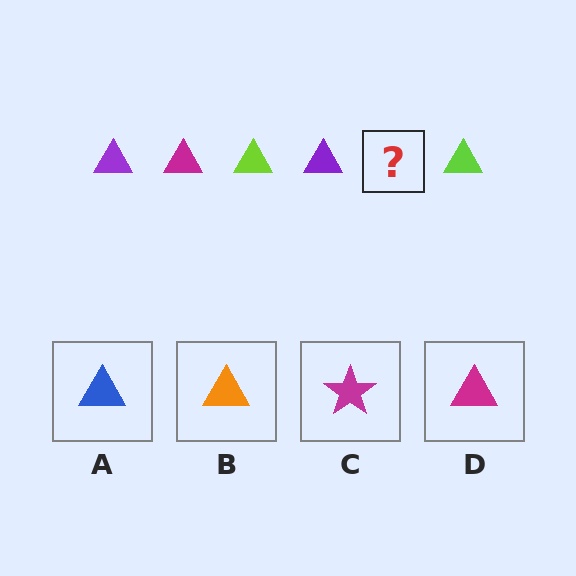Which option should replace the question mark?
Option D.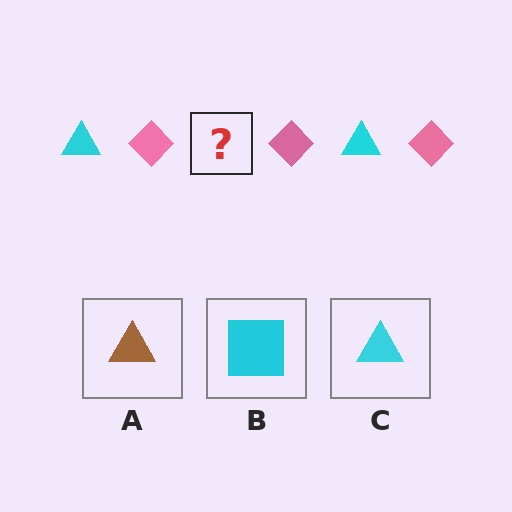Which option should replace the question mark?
Option C.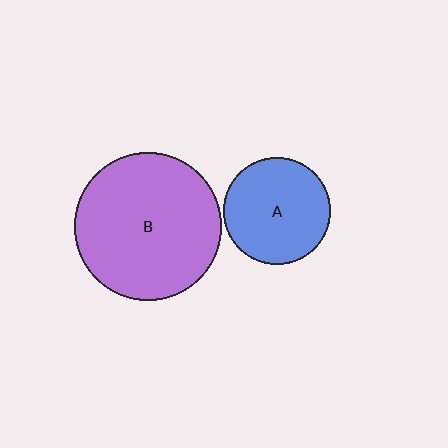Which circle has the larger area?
Circle B (purple).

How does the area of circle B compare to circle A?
Approximately 1.9 times.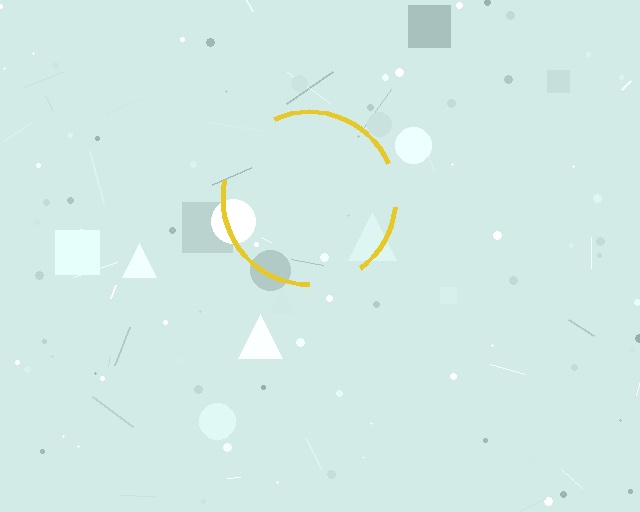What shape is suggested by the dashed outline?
The dashed outline suggests a circle.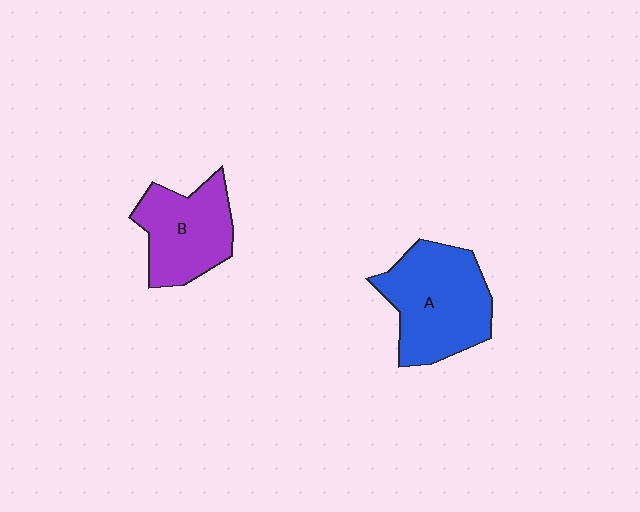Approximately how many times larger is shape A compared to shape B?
Approximately 1.3 times.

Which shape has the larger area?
Shape A (blue).